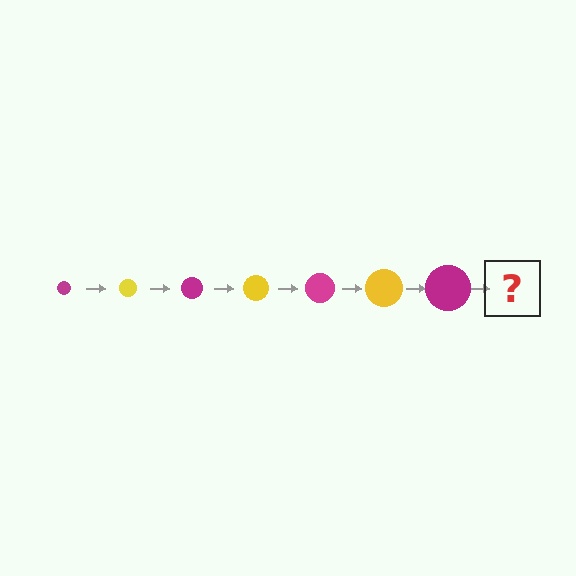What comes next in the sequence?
The next element should be a yellow circle, larger than the previous one.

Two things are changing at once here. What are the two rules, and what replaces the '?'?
The two rules are that the circle grows larger each step and the color cycles through magenta and yellow. The '?' should be a yellow circle, larger than the previous one.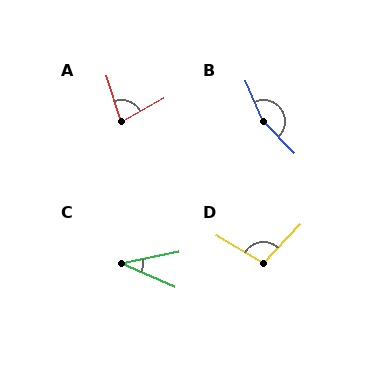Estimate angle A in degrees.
Approximately 79 degrees.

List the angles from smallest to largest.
C (34°), A (79°), D (104°), B (159°).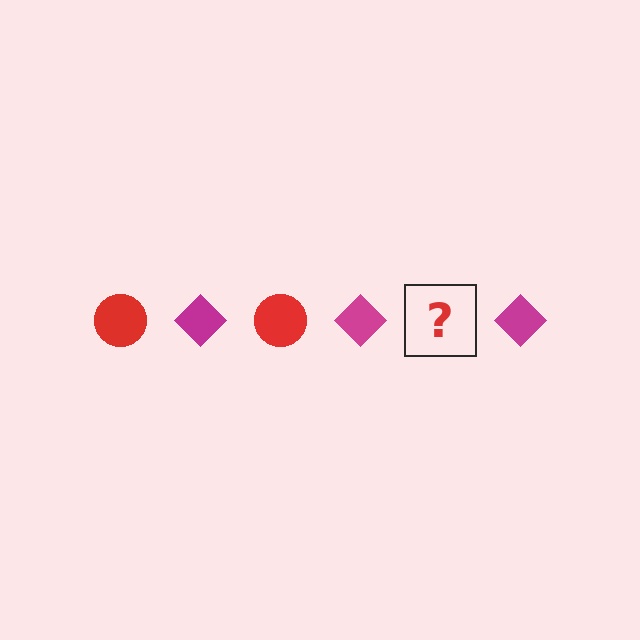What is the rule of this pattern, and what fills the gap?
The rule is that the pattern alternates between red circle and magenta diamond. The gap should be filled with a red circle.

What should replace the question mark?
The question mark should be replaced with a red circle.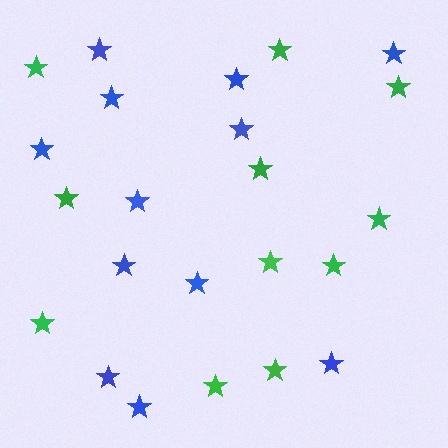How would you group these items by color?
There are 2 groups: one group of green stars (11) and one group of blue stars (12).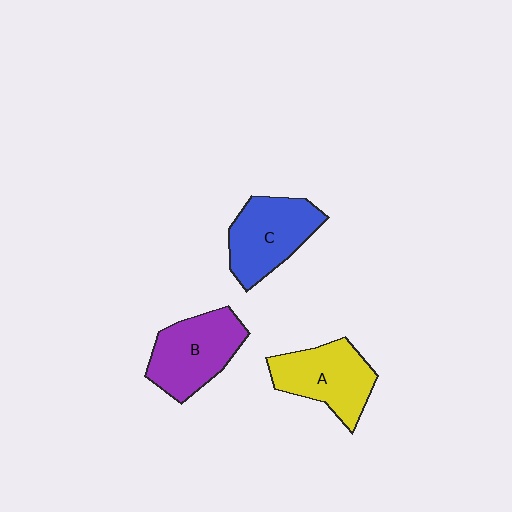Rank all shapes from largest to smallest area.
From largest to smallest: B (purple), C (blue), A (yellow).